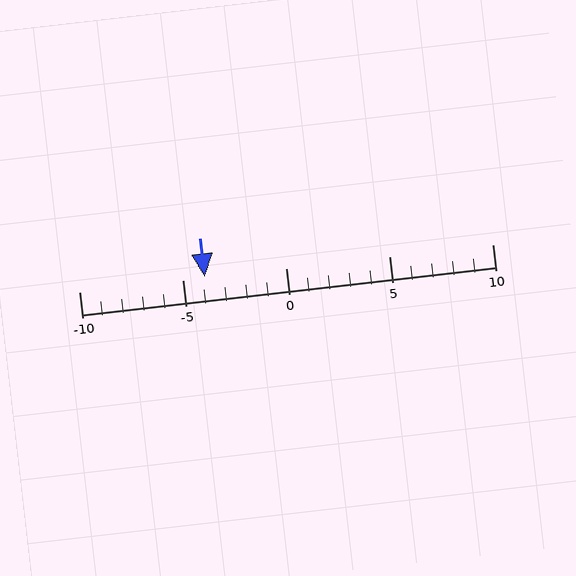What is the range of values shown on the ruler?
The ruler shows values from -10 to 10.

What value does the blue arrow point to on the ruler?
The blue arrow points to approximately -4.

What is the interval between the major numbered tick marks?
The major tick marks are spaced 5 units apart.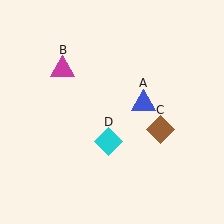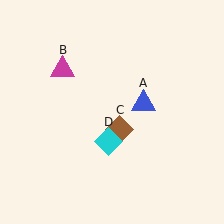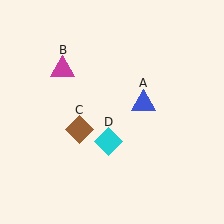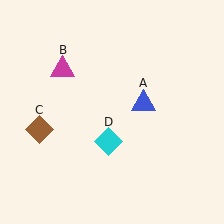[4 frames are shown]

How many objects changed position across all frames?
1 object changed position: brown diamond (object C).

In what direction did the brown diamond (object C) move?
The brown diamond (object C) moved left.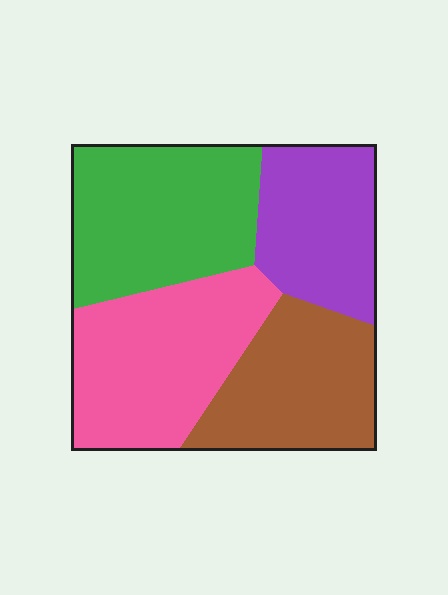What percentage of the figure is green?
Green covers around 30% of the figure.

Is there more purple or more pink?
Pink.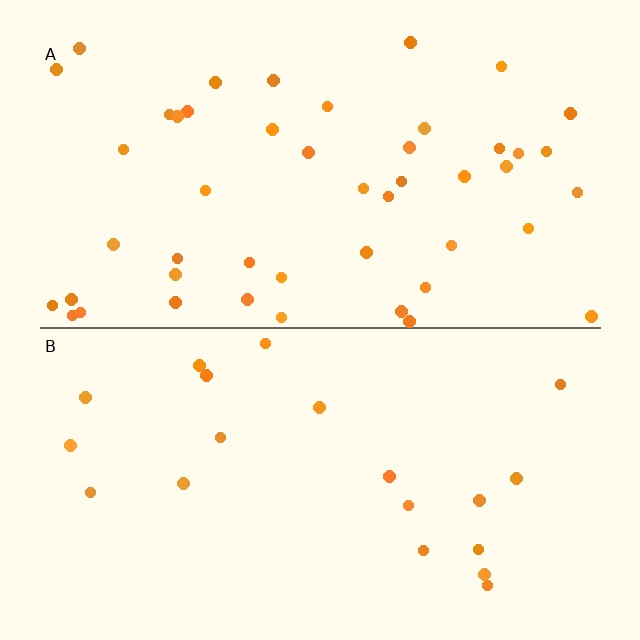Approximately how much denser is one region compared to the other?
Approximately 2.4× — region A over region B.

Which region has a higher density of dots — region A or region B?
A (the top).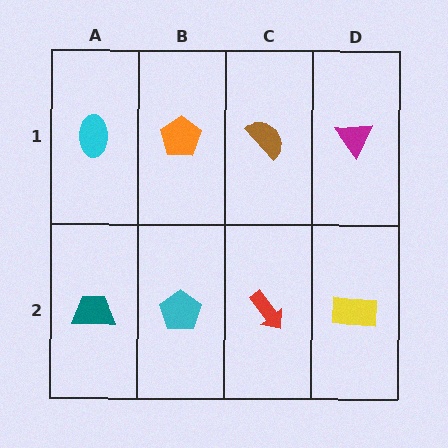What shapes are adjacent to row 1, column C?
A red arrow (row 2, column C), an orange pentagon (row 1, column B), a magenta triangle (row 1, column D).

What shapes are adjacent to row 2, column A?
A cyan ellipse (row 1, column A), a cyan pentagon (row 2, column B).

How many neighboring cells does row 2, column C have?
3.